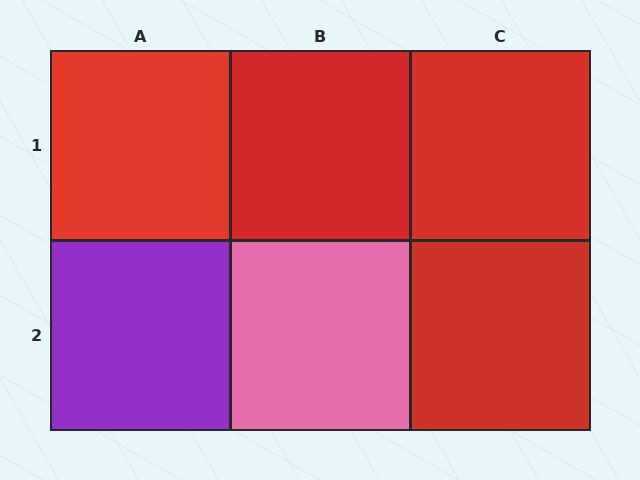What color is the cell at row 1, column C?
Red.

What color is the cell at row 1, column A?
Red.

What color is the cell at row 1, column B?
Red.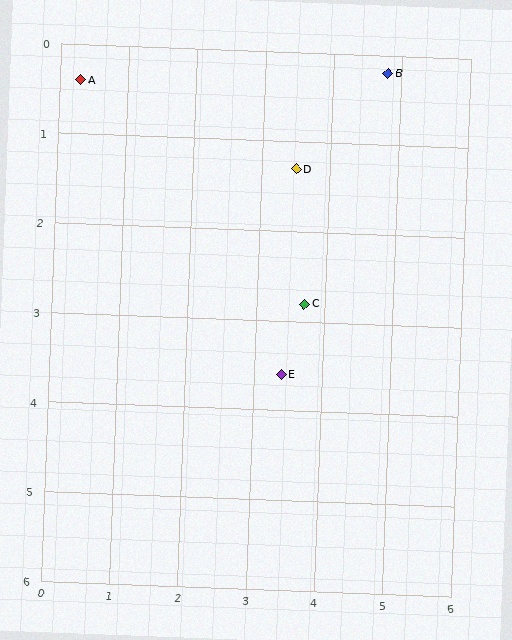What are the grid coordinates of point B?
Point B is at approximately (4.8, 0.2).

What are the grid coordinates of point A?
Point A is at approximately (0.3, 0.4).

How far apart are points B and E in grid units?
Points B and E are about 3.7 grid units apart.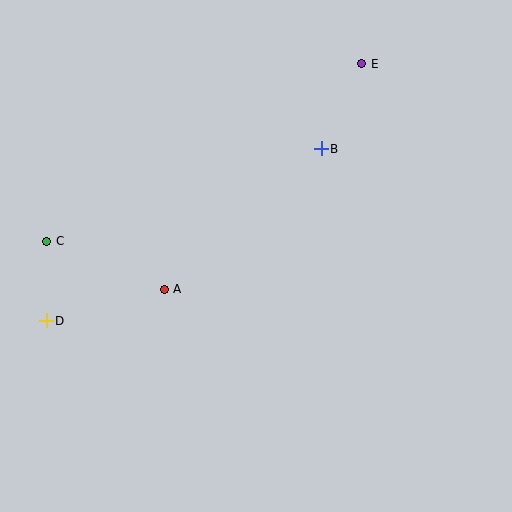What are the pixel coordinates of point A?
Point A is at (164, 289).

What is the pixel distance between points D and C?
The distance between D and C is 79 pixels.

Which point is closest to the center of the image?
Point A at (164, 289) is closest to the center.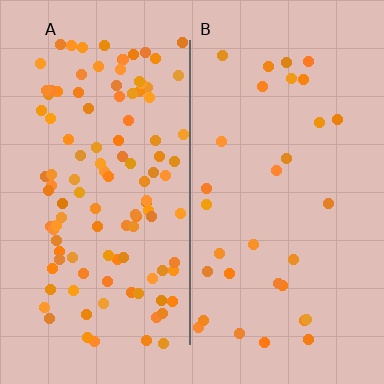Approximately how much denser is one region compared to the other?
Approximately 3.6× — region A over region B.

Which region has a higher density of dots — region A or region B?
A (the left).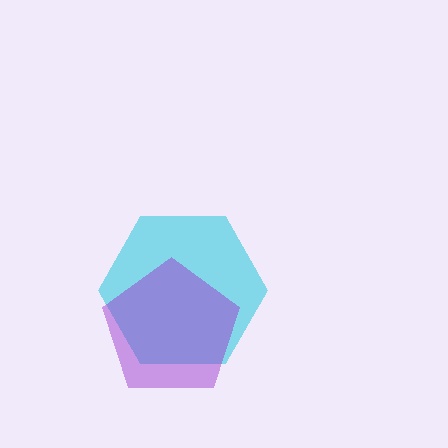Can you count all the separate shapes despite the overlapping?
Yes, there are 2 separate shapes.